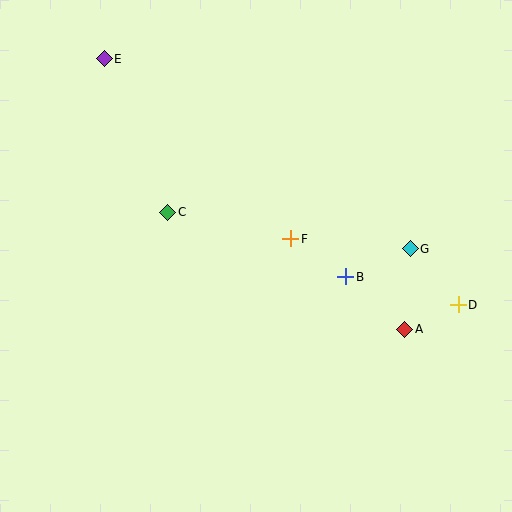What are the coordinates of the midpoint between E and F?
The midpoint between E and F is at (198, 149).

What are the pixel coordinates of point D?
Point D is at (458, 305).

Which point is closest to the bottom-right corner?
Point A is closest to the bottom-right corner.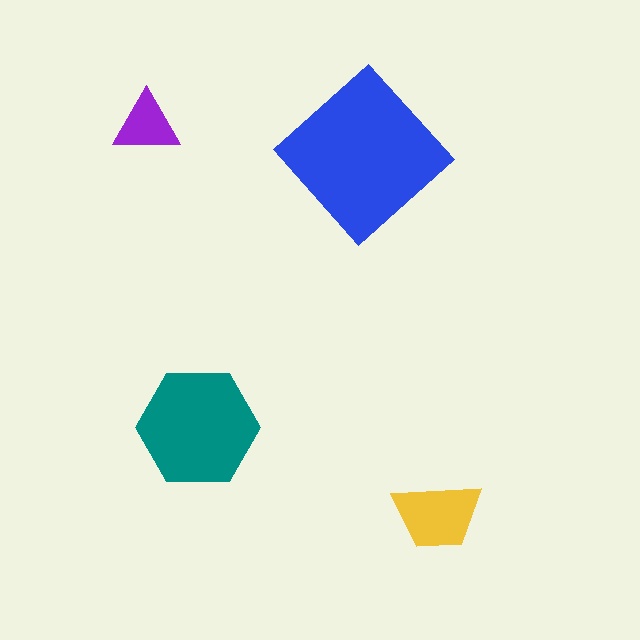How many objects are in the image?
There are 4 objects in the image.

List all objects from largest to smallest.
The blue diamond, the teal hexagon, the yellow trapezoid, the purple triangle.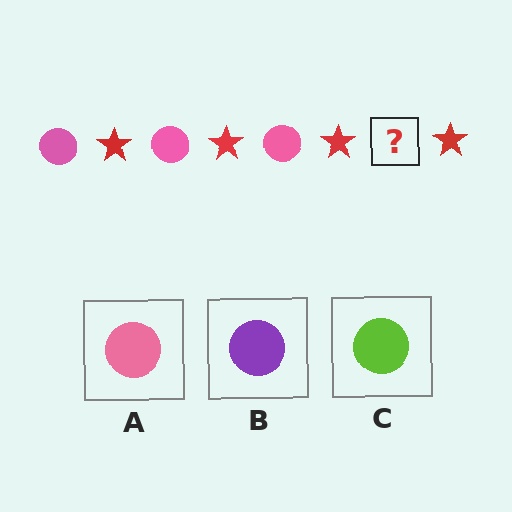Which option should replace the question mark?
Option A.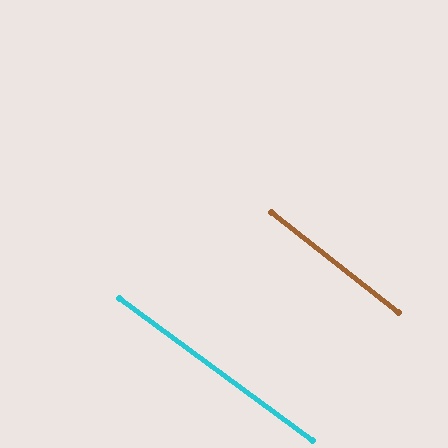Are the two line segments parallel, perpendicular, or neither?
Parallel — their directions differ by only 1.9°.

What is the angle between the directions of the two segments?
Approximately 2 degrees.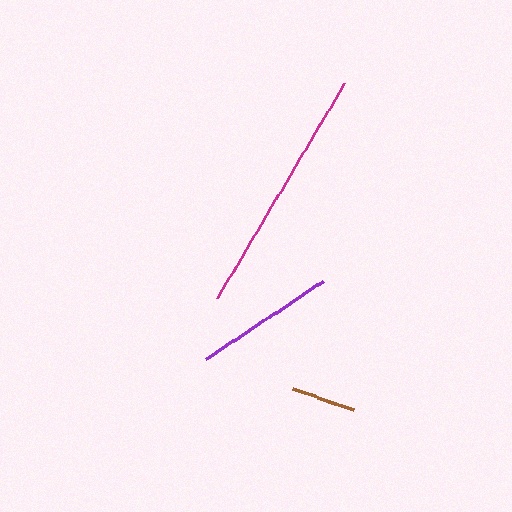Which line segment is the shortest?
The brown line is the shortest at approximately 65 pixels.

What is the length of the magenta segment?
The magenta segment is approximately 250 pixels long.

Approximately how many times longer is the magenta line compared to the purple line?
The magenta line is approximately 1.8 times the length of the purple line.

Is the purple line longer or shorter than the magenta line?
The magenta line is longer than the purple line.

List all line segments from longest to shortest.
From longest to shortest: magenta, purple, brown.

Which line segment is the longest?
The magenta line is the longest at approximately 250 pixels.